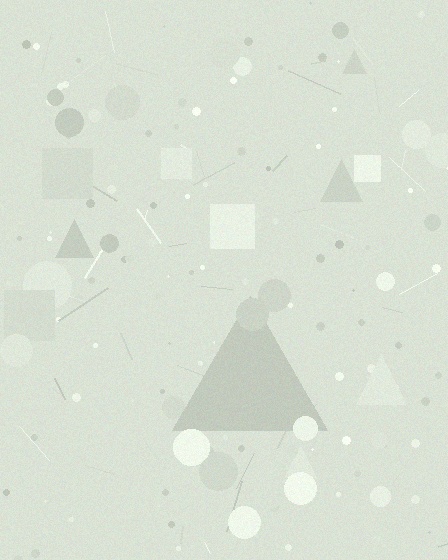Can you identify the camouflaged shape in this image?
The camouflaged shape is a triangle.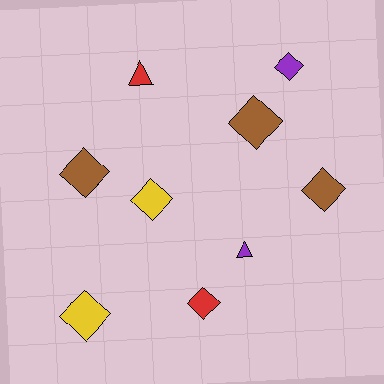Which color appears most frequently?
Brown, with 3 objects.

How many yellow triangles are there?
There are no yellow triangles.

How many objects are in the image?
There are 9 objects.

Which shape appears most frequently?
Diamond, with 7 objects.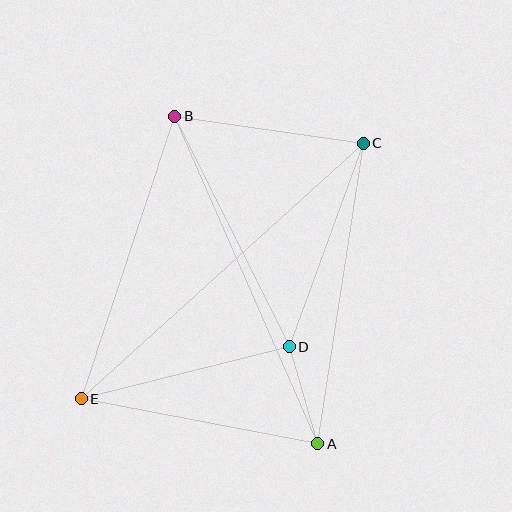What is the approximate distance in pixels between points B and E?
The distance between B and E is approximately 297 pixels.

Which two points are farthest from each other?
Points C and E are farthest from each other.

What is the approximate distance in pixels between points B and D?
The distance between B and D is approximately 257 pixels.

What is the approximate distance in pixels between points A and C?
The distance between A and C is approximately 304 pixels.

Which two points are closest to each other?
Points A and D are closest to each other.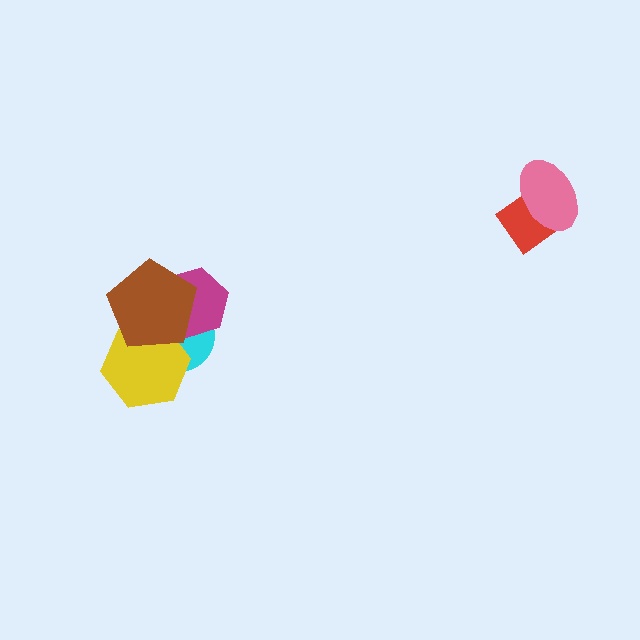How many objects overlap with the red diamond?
1 object overlaps with the red diamond.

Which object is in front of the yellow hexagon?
The brown pentagon is in front of the yellow hexagon.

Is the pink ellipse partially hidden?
No, no other shape covers it.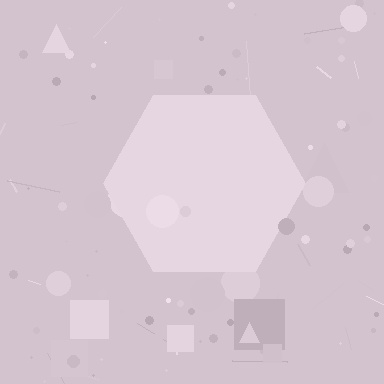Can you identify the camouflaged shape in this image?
The camouflaged shape is a hexagon.